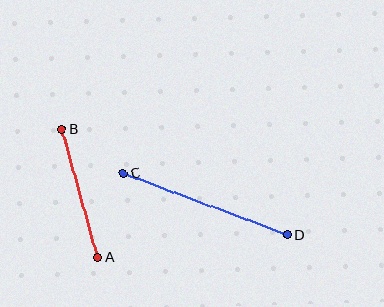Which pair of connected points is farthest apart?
Points C and D are farthest apart.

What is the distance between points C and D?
The distance is approximately 176 pixels.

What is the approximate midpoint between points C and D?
The midpoint is at approximately (205, 204) pixels.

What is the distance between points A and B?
The distance is approximately 133 pixels.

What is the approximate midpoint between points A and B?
The midpoint is at approximately (80, 194) pixels.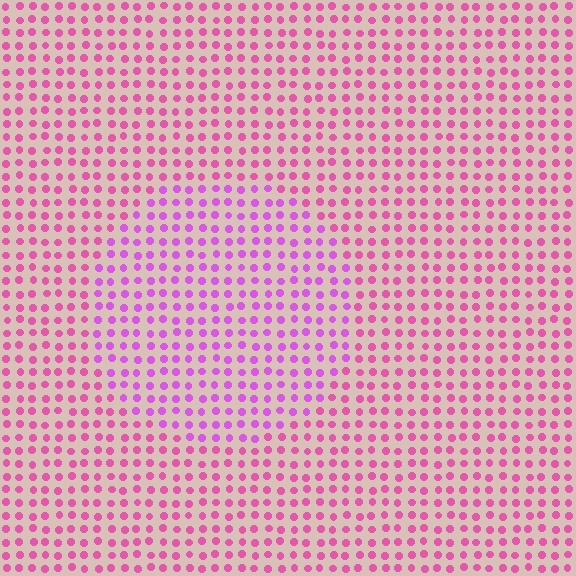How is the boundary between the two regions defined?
The boundary is defined purely by a slight shift in hue (about 28 degrees). Spacing, size, and orientation are identical on both sides.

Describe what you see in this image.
The image is filled with small pink elements in a uniform arrangement. A circle-shaped region is visible where the elements are tinted to a slightly different hue, forming a subtle color boundary.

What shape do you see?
I see a circle.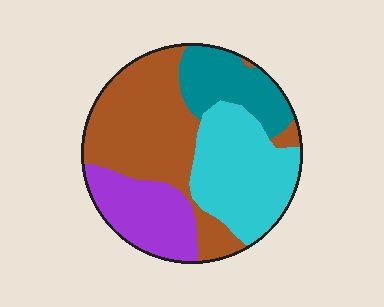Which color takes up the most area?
Brown, at roughly 35%.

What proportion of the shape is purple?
Purple covers around 20% of the shape.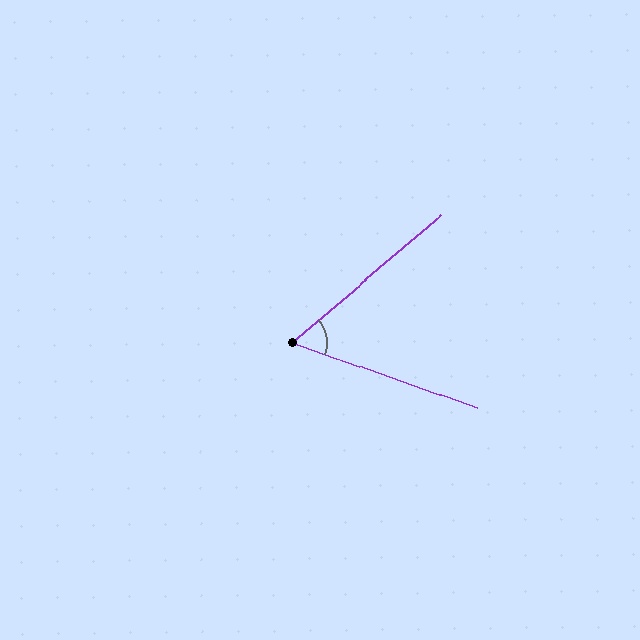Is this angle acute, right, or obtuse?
It is acute.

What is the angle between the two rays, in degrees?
Approximately 60 degrees.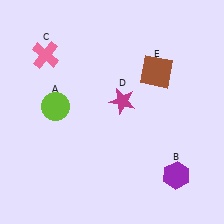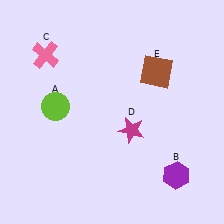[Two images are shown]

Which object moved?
The magenta star (D) moved down.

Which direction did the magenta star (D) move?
The magenta star (D) moved down.